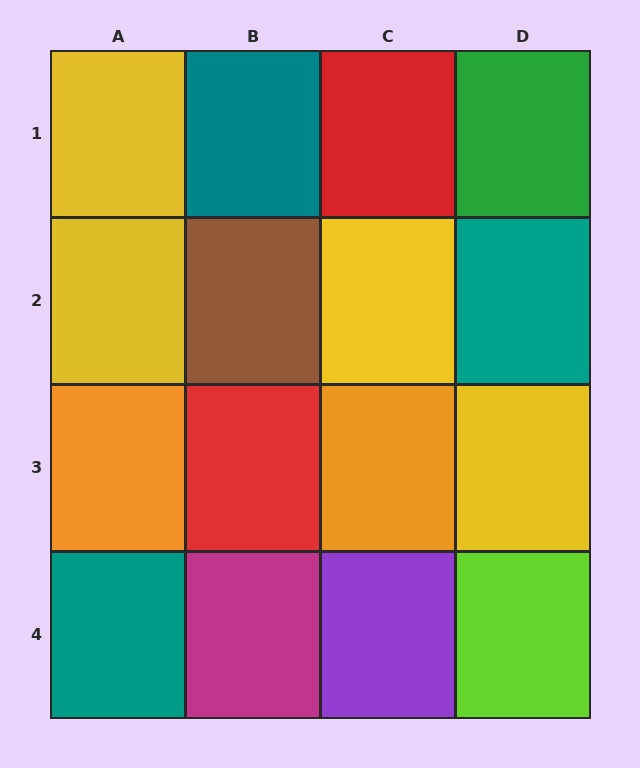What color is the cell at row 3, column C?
Orange.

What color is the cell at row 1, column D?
Green.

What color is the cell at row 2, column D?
Teal.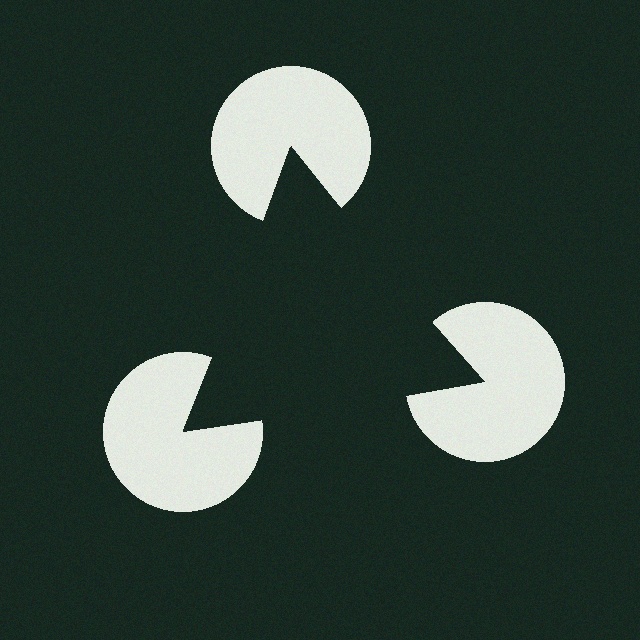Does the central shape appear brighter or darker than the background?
It typically appears slightly darker than the background, even though no actual brightness change is drawn.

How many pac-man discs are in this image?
There are 3 — one at each vertex of the illusory triangle.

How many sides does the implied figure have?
3 sides.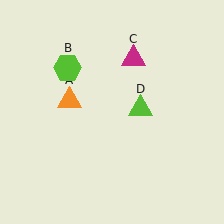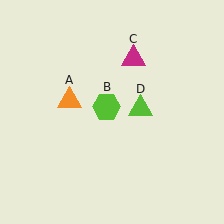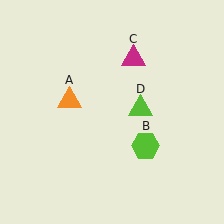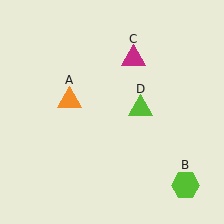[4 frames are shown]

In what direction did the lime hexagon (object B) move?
The lime hexagon (object B) moved down and to the right.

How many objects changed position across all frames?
1 object changed position: lime hexagon (object B).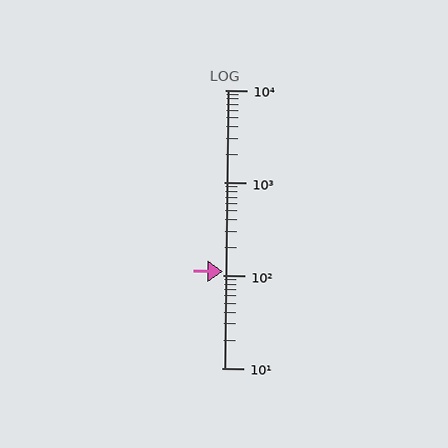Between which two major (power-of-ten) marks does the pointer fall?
The pointer is between 100 and 1000.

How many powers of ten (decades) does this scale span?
The scale spans 3 decades, from 10 to 10000.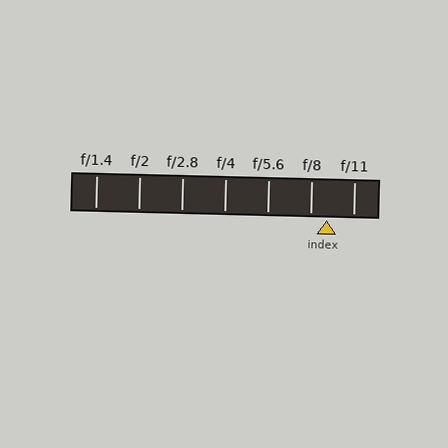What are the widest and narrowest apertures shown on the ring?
The widest aperture shown is f/1.4 and the narrowest is f/11.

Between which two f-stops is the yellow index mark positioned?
The index mark is between f/8 and f/11.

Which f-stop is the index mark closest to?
The index mark is closest to f/8.